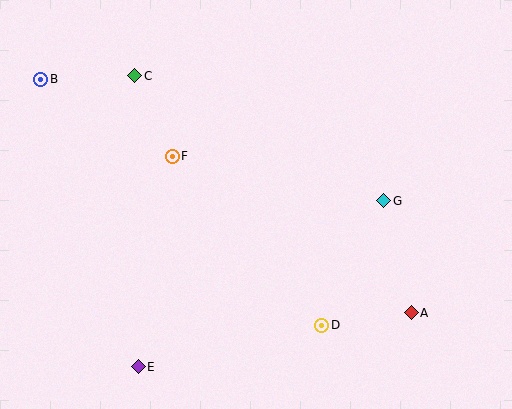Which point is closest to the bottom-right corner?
Point A is closest to the bottom-right corner.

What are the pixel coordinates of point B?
Point B is at (41, 79).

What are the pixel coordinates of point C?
Point C is at (135, 76).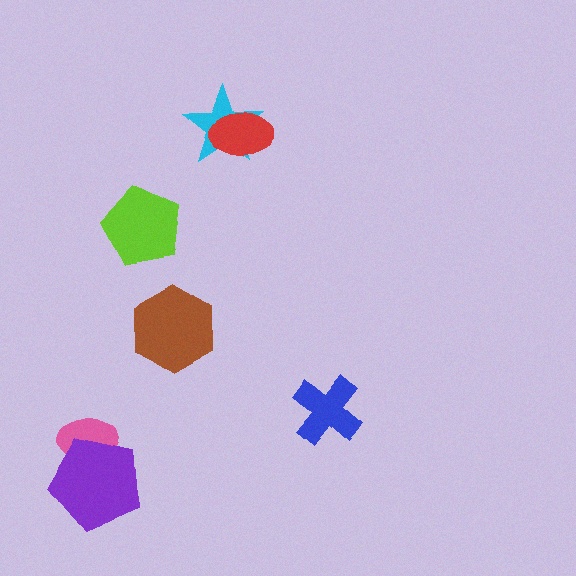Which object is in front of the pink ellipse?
The purple pentagon is in front of the pink ellipse.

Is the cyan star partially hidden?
Yes, it is partially covered by another shape.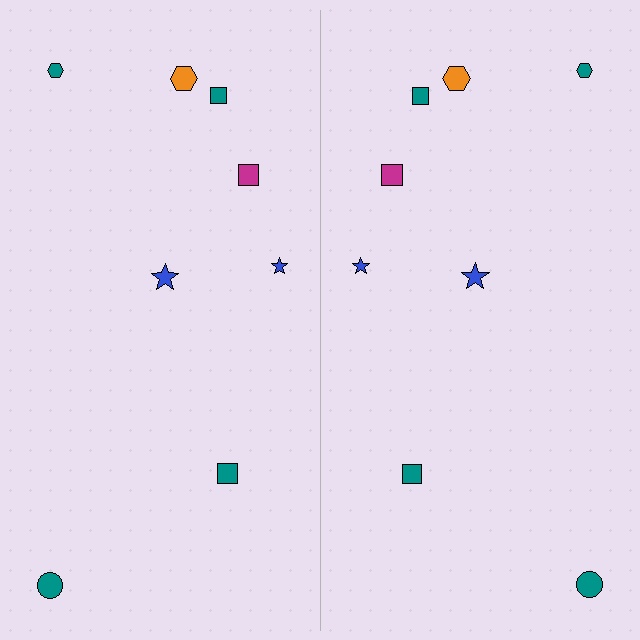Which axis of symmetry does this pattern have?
The pattern has a vertical axis of symmetry running through the center of the image.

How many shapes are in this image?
There are 16 shapes in this image.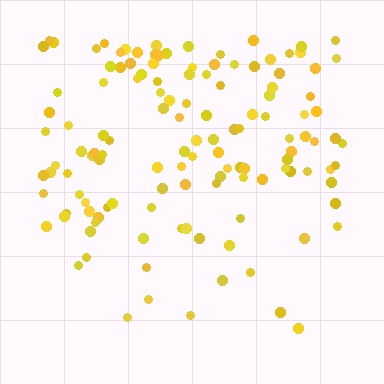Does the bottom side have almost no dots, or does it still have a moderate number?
Still a moderate number, just noticeably fewer than the top.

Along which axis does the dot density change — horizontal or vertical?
Vertical.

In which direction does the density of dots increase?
From bottom to top, with the top side densest.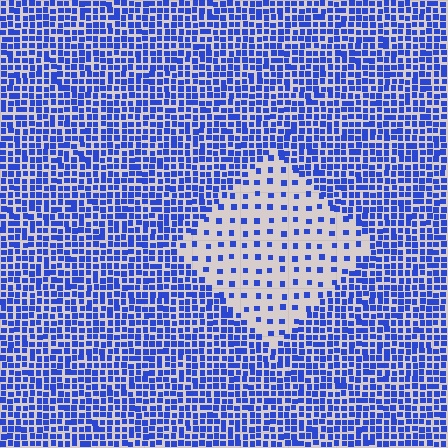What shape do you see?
I see a diamond.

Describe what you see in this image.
The image contains small blue elements arranged at two different densities. A diamond-shaped region is visible where the elements are less densely packed than the surrounding area.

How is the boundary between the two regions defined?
The boundary is defined by a change in element density (approximately 3.1x ratio). All elements are the same color, size, and shape.